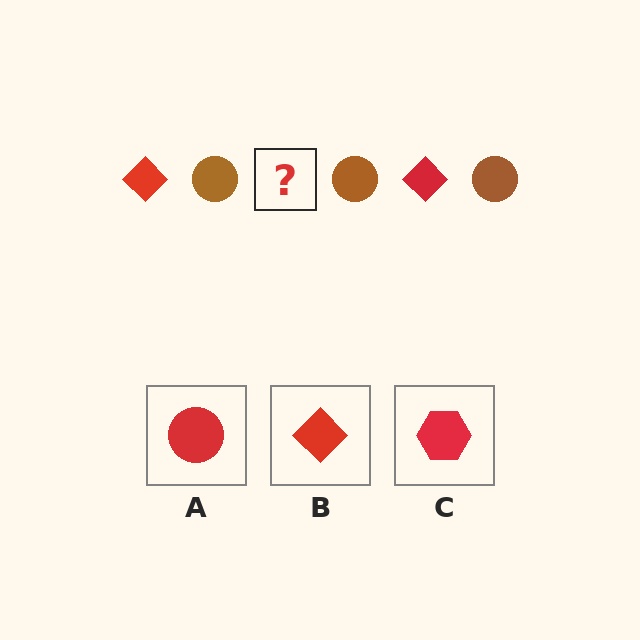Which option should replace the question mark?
Option B.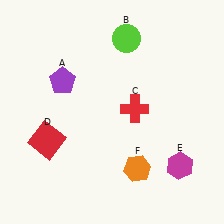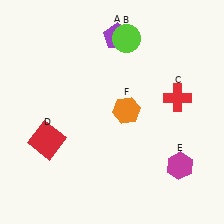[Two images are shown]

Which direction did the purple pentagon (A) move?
The purple pentagon (A) moved right.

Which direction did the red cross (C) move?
The red cross (C) moved right.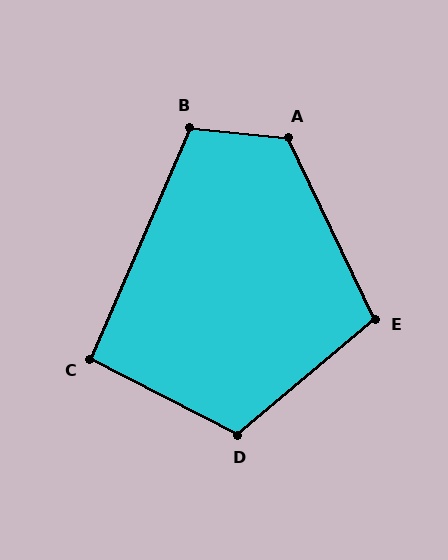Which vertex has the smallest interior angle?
C, at approximately 94 degrees.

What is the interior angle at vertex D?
Approximately 113 degrees (obtuse).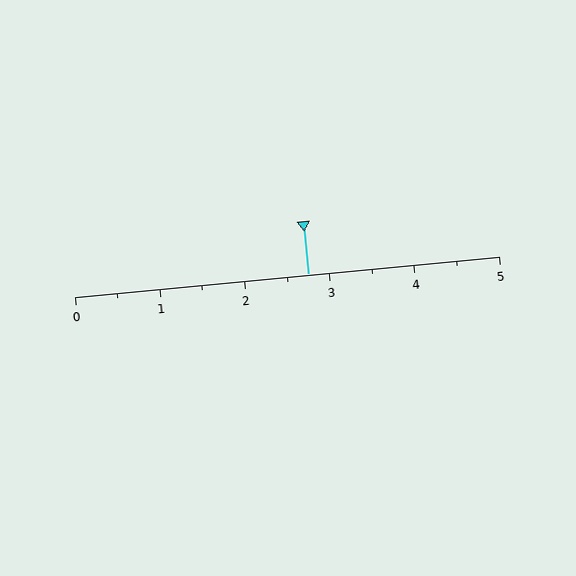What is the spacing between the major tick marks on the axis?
The major ticks are spaced 1 apart.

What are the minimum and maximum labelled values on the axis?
The axis runs from 0 to 5.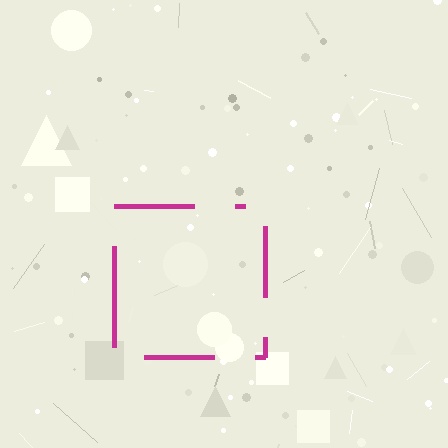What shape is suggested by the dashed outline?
The dashed outline suggests a square.